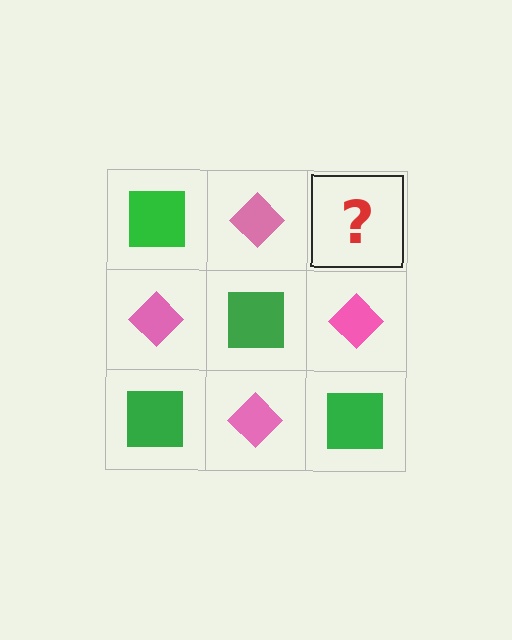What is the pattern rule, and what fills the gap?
The rule is that it alternates green square and pink diamond in a checkerboard pattern. The gap should be filled with a green square.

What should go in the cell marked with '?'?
The missing cell should contain a green square.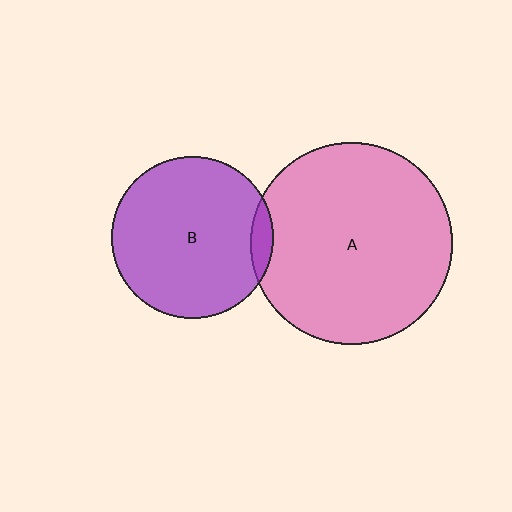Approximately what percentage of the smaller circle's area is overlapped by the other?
Approximately 5%.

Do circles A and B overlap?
Yes.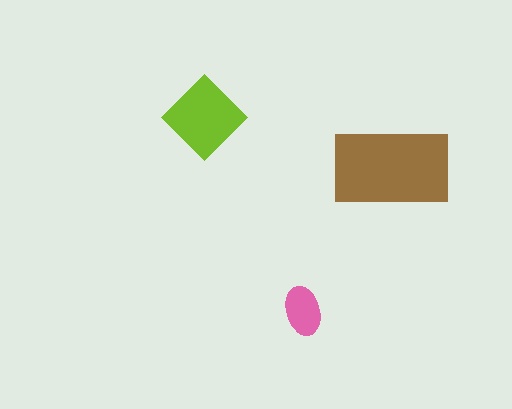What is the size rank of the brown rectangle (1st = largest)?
1st.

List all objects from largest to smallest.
The brown rectangle, the lime diamond, the pink ellipse.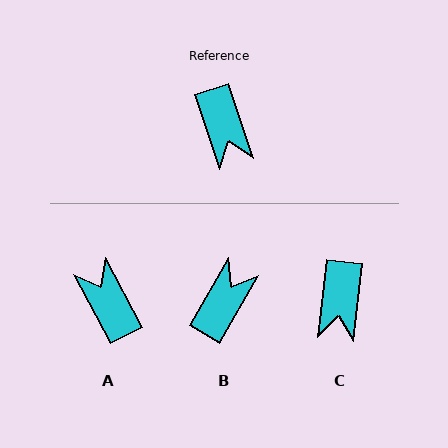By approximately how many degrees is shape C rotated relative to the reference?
Approximately 25 degrees clockwise.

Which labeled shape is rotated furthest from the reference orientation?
A, about 170 degrees away.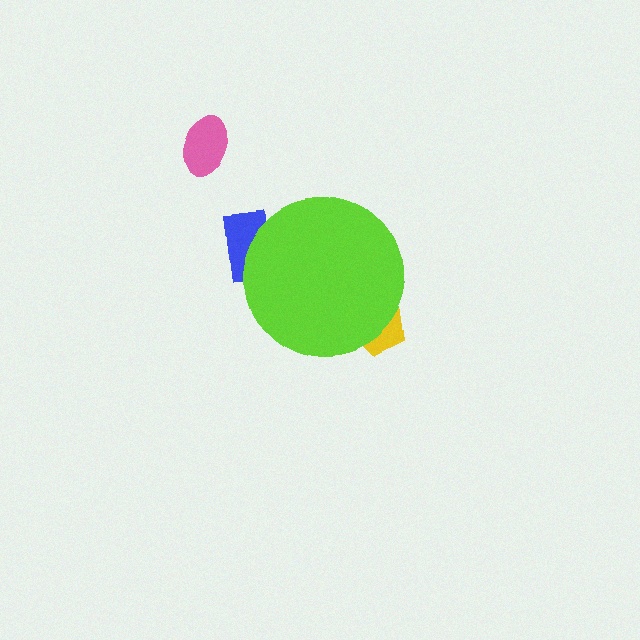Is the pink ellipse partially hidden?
No, the pink ellipse is fully visible.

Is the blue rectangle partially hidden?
Yes, the blue rectangle is partially hidden behind the lime circle.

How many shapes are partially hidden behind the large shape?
2 shapes are partially hidden.